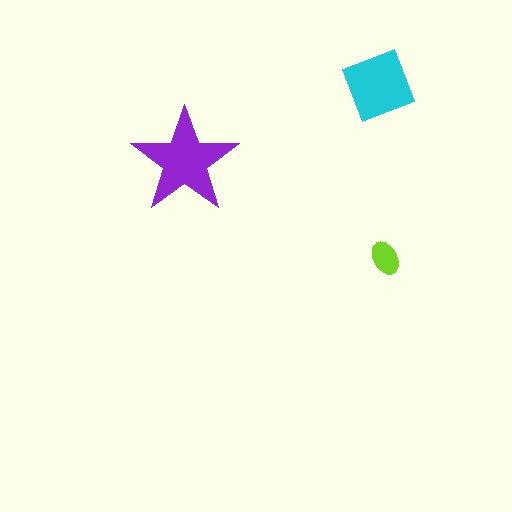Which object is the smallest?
The lime ellipse.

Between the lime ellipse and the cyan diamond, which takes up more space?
The cyan diamond.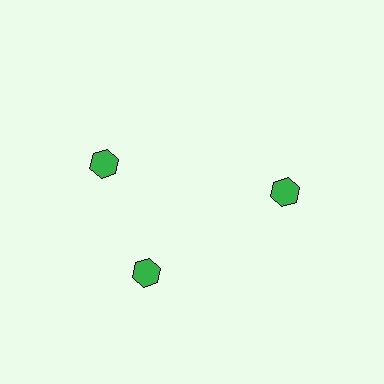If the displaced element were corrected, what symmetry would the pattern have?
It would have 3-fold rotational symmetry — the pattern would map onto itself every 120 degrees.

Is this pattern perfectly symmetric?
No. The 3 green hexagons are arranged in a ring, but one element near the 11 o'clock position is rotated out of alignment along the ring, breaking the 3-fold rotational symmetry.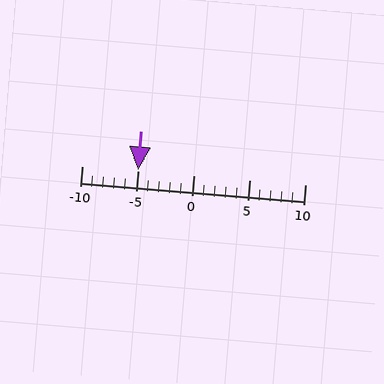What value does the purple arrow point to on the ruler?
The purple arrow points to approximately -5.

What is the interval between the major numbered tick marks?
The major tick marks are spaced 5 units apart.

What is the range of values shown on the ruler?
The ruler shows values from -10 to 10.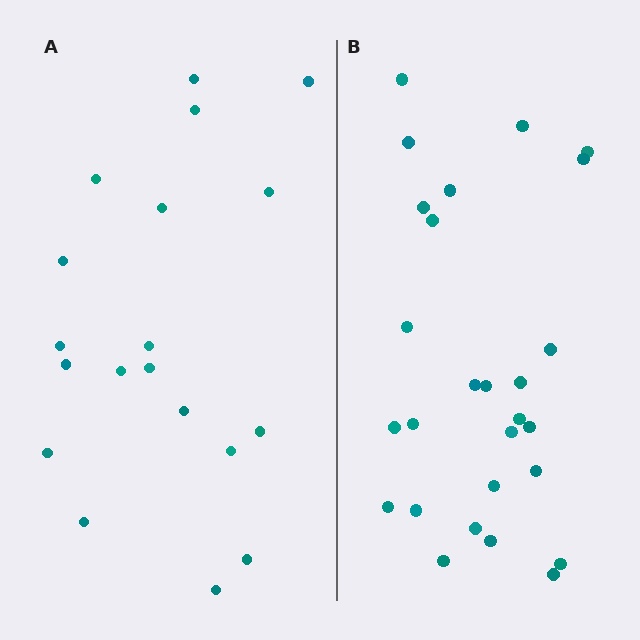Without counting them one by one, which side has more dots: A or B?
Region B (the right region) has more dots.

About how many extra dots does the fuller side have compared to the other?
Region B has roughly 8 or so more dots than region A.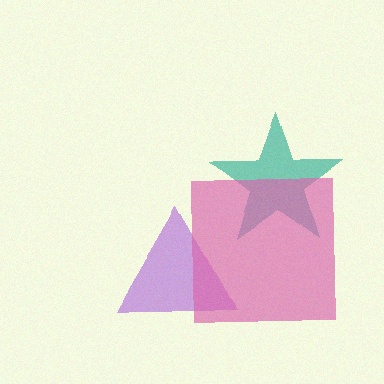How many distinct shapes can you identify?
There are 3 distinct shapes: a teal star, a purple triangle, a pink square.